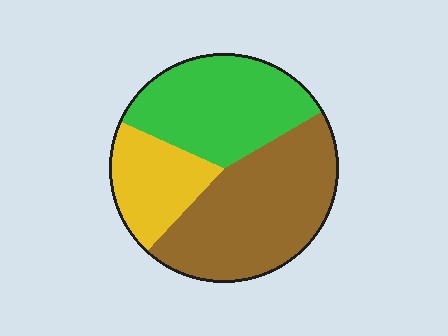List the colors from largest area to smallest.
From largest to smallest: brown, green, yellow.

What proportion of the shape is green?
Green takes up about one third (1/3) of the shape.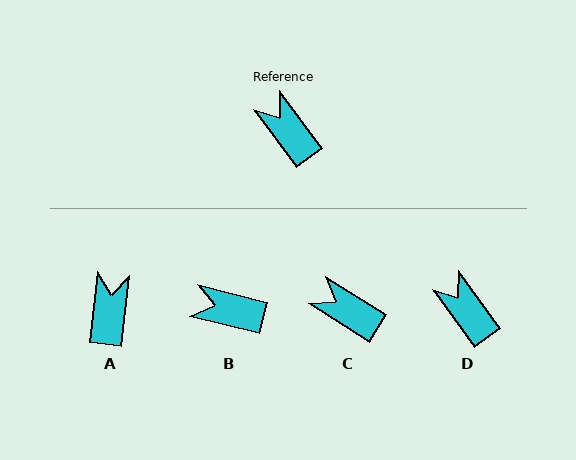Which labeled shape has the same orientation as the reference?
D.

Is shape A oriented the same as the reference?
No, it is off by about 43 degrees.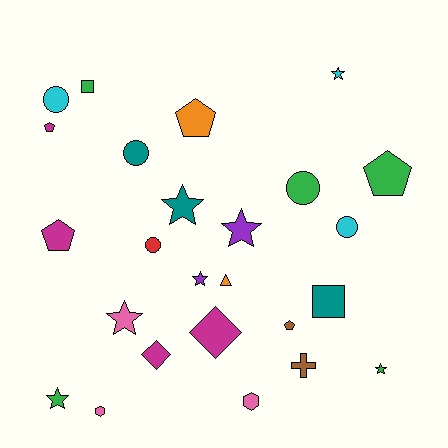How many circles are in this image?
There are 5 circles.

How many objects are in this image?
There are 25 objects.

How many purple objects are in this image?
There are 2 purple objects.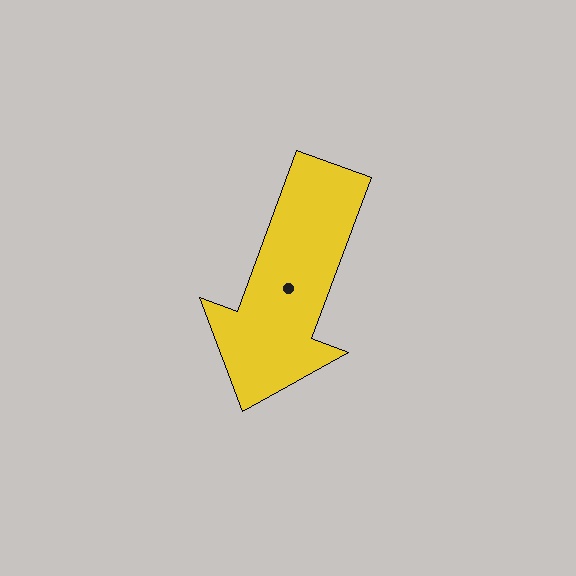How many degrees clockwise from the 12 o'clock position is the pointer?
Approximately 200 degrees.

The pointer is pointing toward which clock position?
Roughly 7 o'clock.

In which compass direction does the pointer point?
South.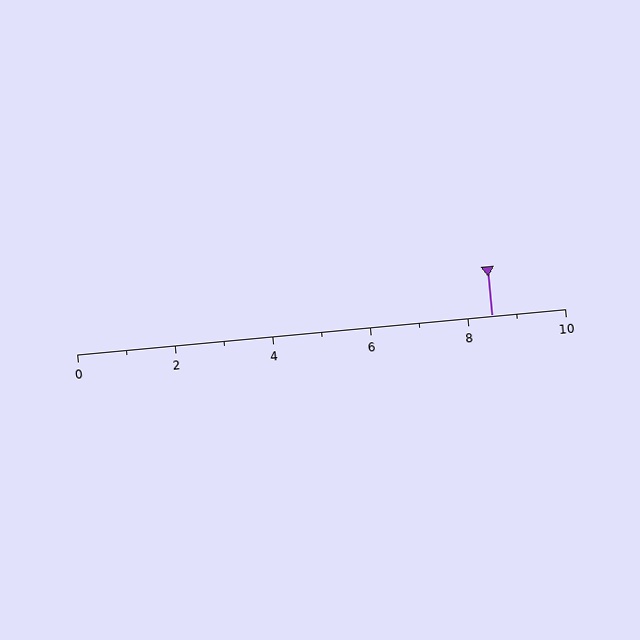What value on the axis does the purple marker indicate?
The marker indicates approximately 8.5.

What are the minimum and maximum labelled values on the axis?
The axis runs from 0 to 10.